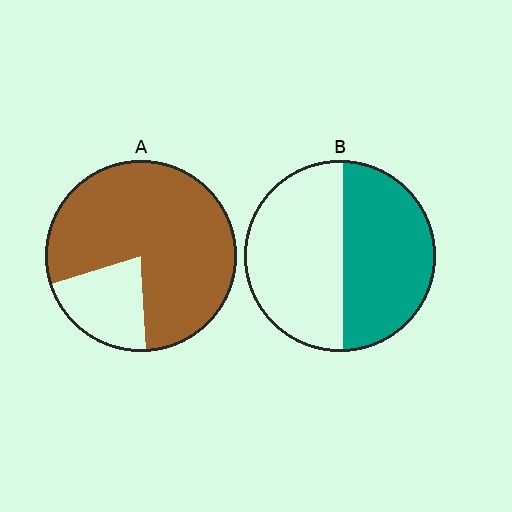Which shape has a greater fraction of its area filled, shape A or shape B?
Shape A.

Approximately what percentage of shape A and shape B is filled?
A is approximately 80% and B is approximately 50%.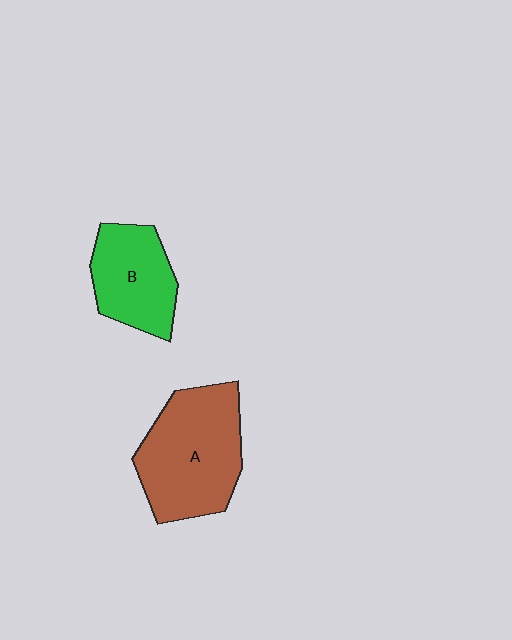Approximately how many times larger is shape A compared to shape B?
Approximately 1.5 times.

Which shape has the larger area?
Shape A (brown).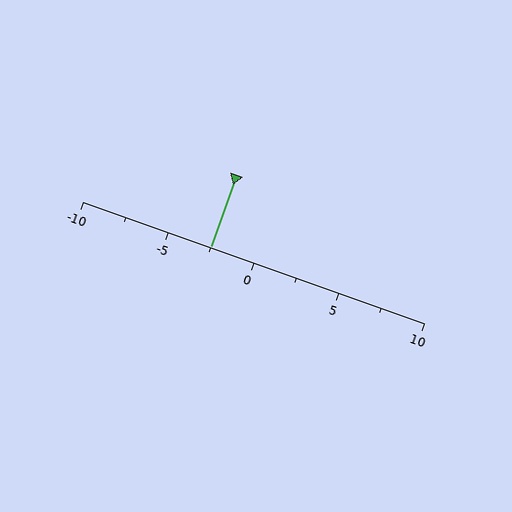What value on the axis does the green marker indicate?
The marker indicates approximately -2.5.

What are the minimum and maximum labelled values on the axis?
The axis runs from -10 to 10.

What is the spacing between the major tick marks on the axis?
The major ticks are spaced 5 apart.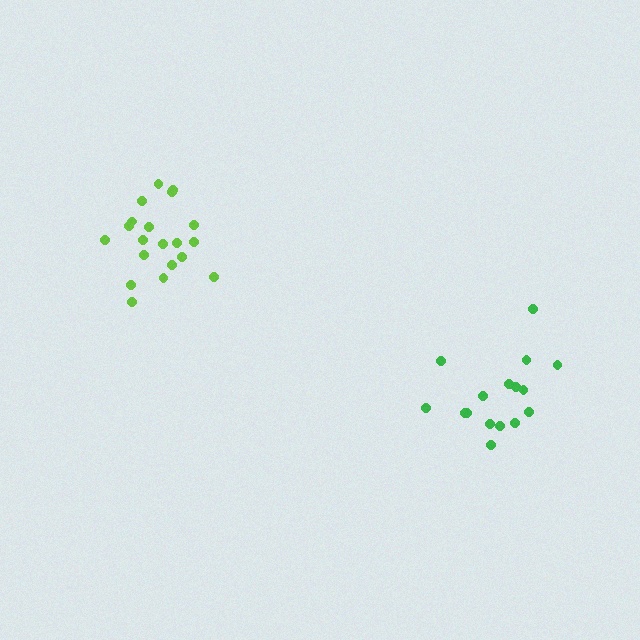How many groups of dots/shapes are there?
There are 2 groups.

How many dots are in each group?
Group 1: 20 dots, Group 2: 16 dots (36 total).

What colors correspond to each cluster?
The clusters are colored: lime, green.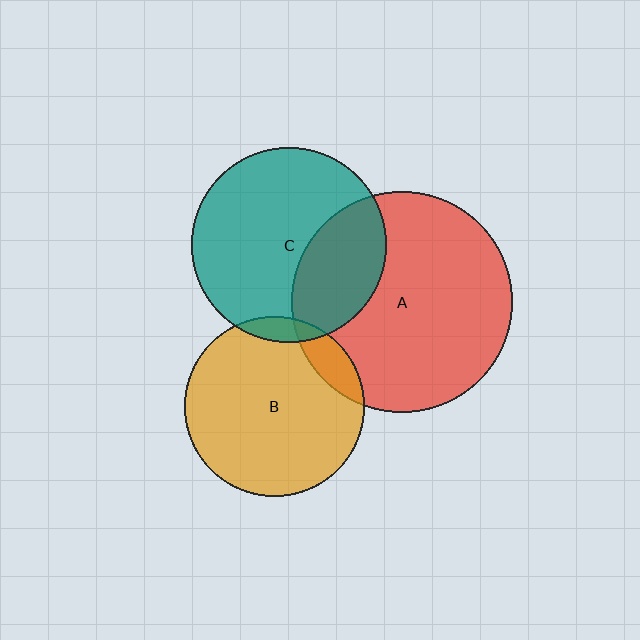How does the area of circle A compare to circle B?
Approximately 1.5 times.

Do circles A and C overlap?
Yes.